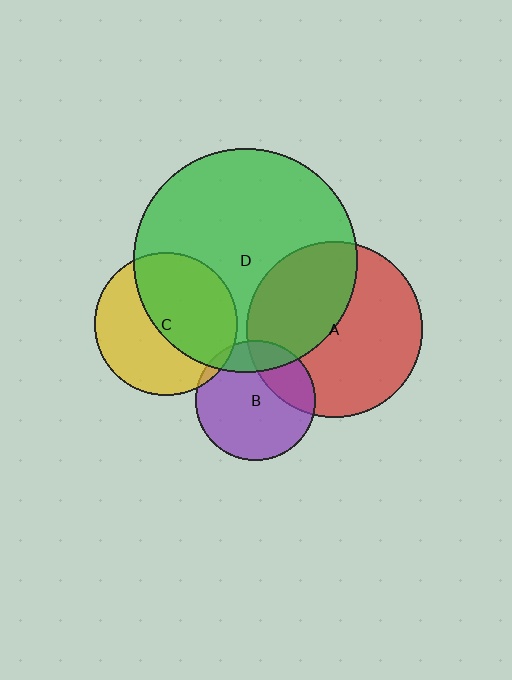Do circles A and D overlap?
Yes.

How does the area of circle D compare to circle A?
Approximately 1.6 times.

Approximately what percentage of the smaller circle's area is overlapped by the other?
Approximately 40%.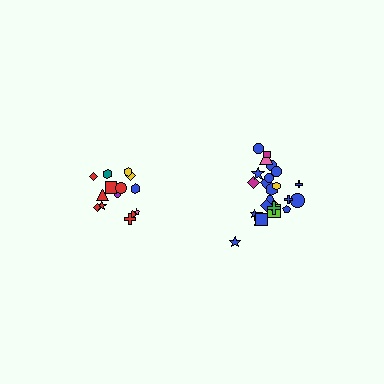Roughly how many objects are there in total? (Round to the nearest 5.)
Roughly 40 objects in total.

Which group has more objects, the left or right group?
The right group.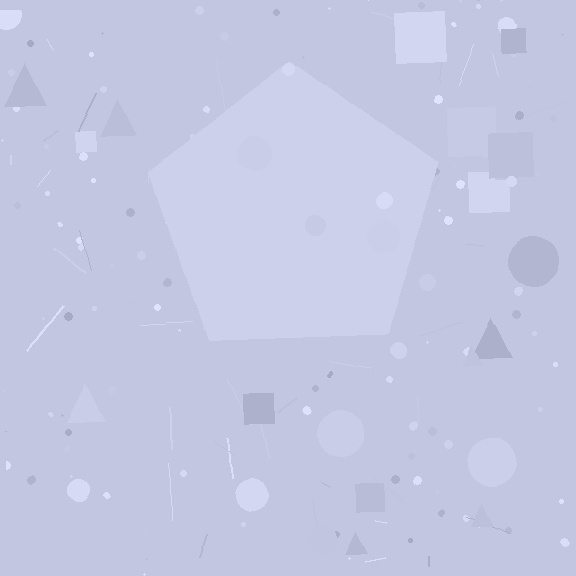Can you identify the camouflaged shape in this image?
The camouflaged shape is a pentagon.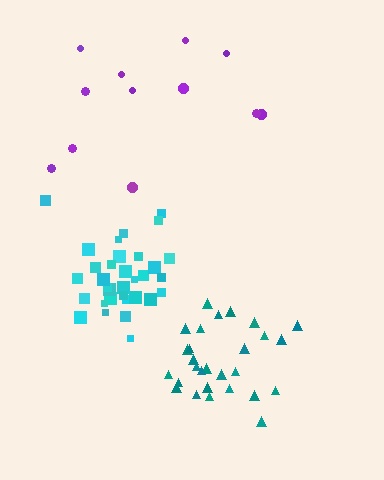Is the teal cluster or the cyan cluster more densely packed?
Cyan.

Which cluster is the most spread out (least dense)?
Purple.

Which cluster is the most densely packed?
Cyan.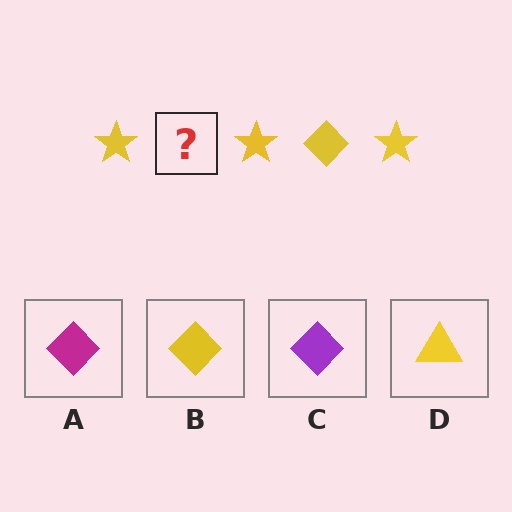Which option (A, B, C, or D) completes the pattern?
B.